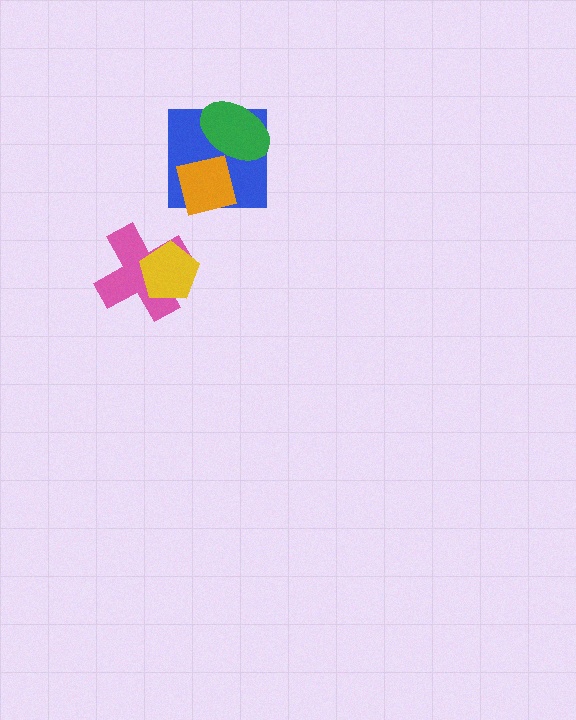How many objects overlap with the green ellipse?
2 objects overlap with the green ellipse.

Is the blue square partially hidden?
Yes, it is partially covered by another shape.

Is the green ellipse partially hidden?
No, no other shape covers it.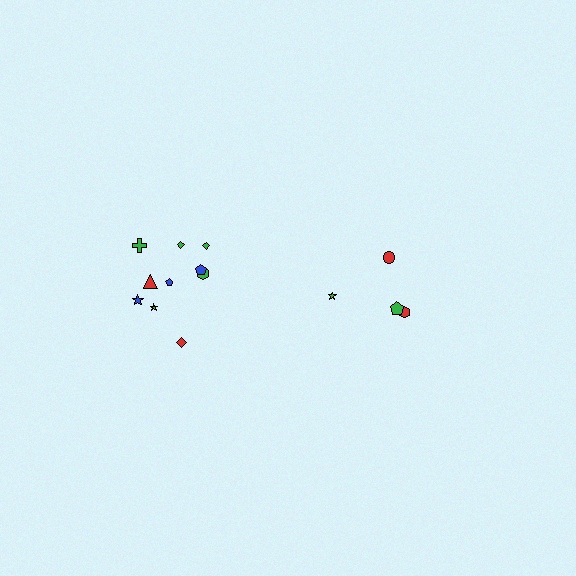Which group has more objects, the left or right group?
The left group.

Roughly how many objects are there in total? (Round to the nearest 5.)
Roughly 15 objects in total.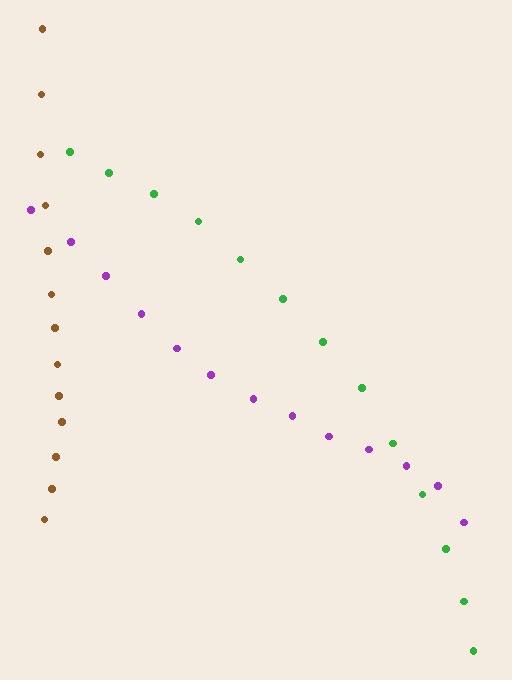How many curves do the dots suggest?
There are 3 distinct paths.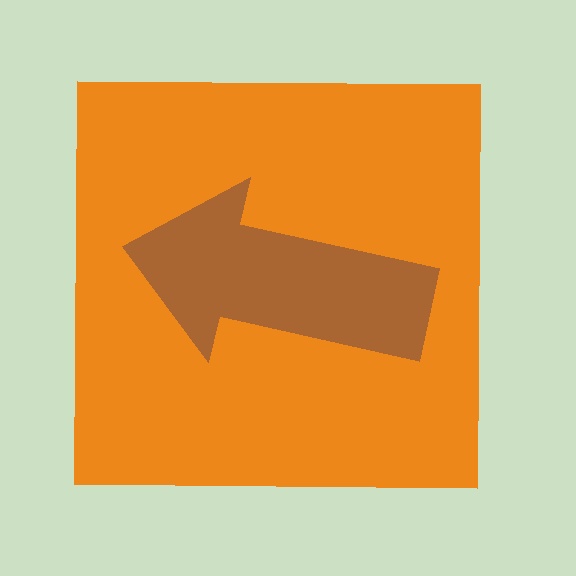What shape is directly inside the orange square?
The brown arrow.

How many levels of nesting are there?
2.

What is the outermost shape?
The orange square.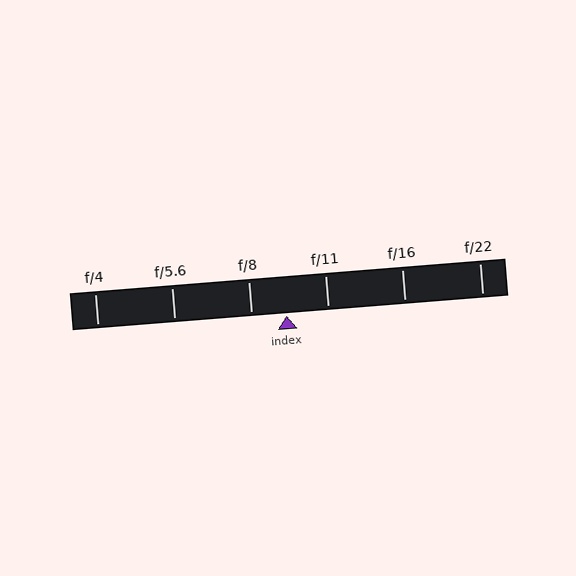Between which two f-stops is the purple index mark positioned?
The index mark is between f/8 and f/11.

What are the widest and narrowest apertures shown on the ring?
The widest aperture shown is f/4 and the narrowest is f/22.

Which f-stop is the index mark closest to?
The index mark is closest to f/8.